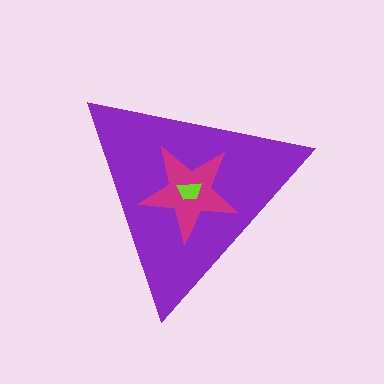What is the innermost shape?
The lime trapezoid.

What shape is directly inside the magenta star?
The lime trapezoid.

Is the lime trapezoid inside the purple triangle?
Yes.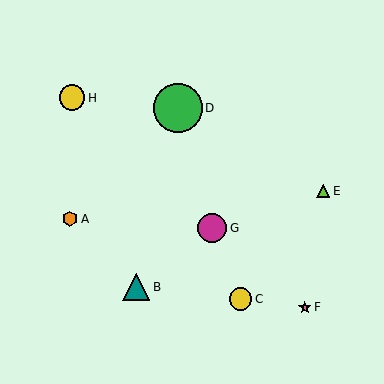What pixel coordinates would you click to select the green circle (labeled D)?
Click at (178, 108) to select the green circle D.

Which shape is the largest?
The green circle (labeled D) is the largest.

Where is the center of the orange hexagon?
The center of the orange hexagon is at (70, 219).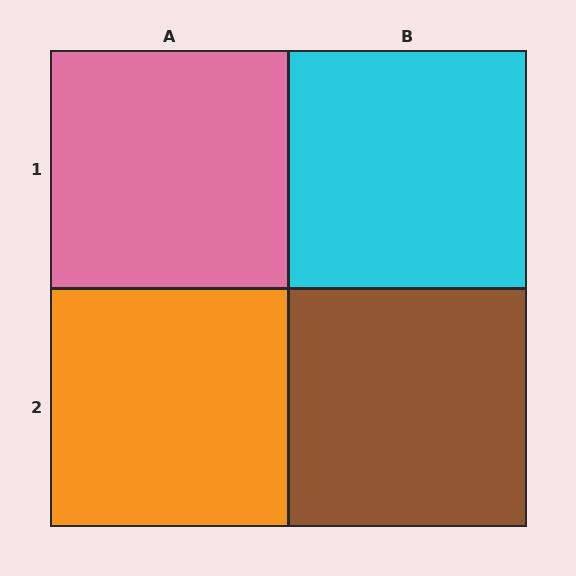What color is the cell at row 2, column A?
Orange.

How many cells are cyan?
1 cell is cyan.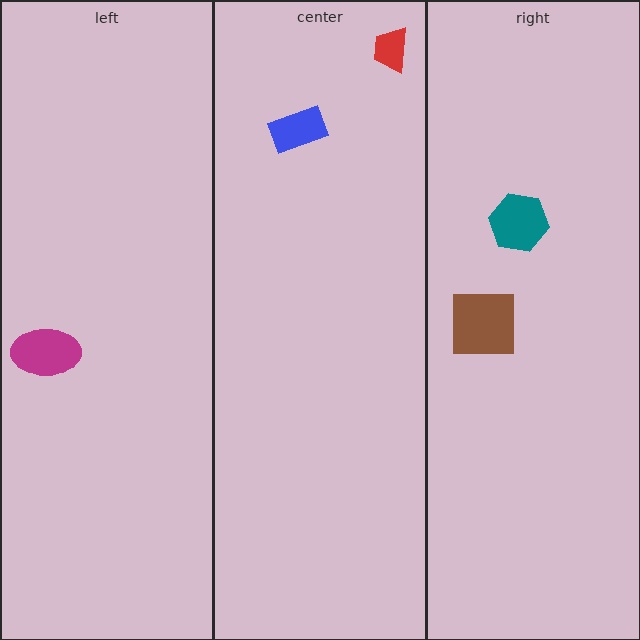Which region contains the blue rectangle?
The center region.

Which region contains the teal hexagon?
The right region.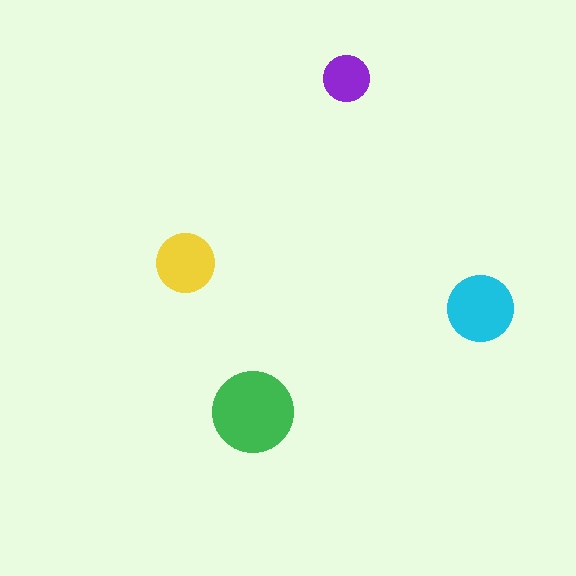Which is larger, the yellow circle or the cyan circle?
The cyan one.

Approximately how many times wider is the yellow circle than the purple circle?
About 1.5 times wider.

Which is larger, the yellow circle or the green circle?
The green one.